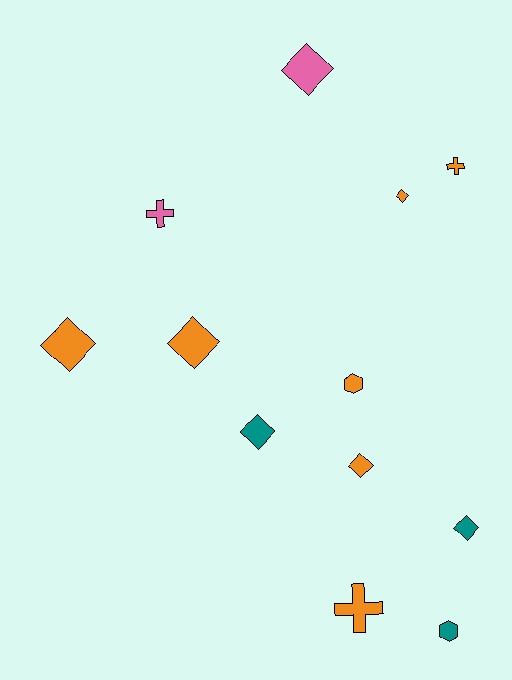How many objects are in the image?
There are 12 objects.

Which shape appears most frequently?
Diamond, with 7 objects.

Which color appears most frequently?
Orange, with 7 objects.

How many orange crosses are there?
There are 2 orange crosses.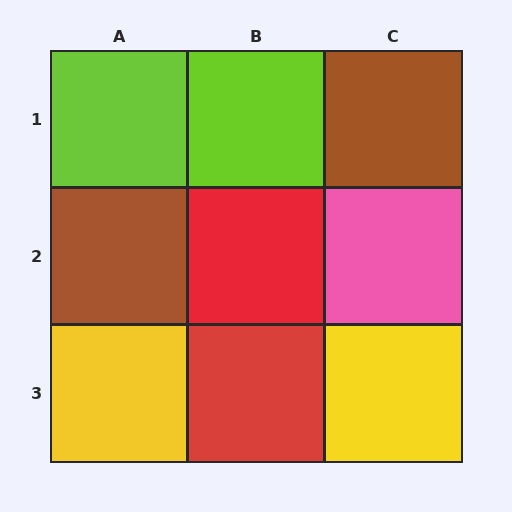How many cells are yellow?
2 cells are yellow.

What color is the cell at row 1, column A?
Lime.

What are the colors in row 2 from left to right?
Brown, red, pink.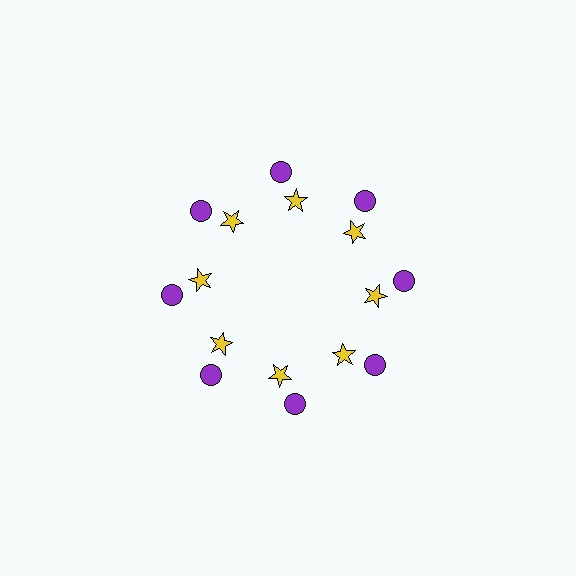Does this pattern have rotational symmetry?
Yes, this pattern has 8-fold rotational symmetry. It looks the same after rotating 45 degrees around the center.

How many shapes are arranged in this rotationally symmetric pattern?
There are 16 shapes, arranged in 8 groups of 2.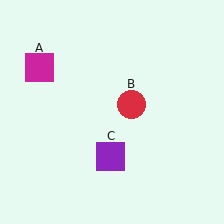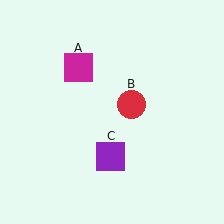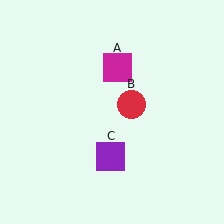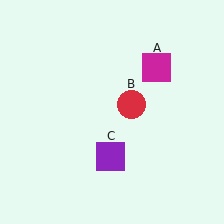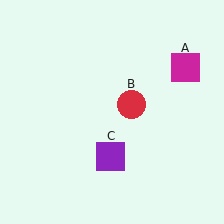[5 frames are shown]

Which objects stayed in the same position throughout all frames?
Red circle (object B) and purple square (object C) remained stationary.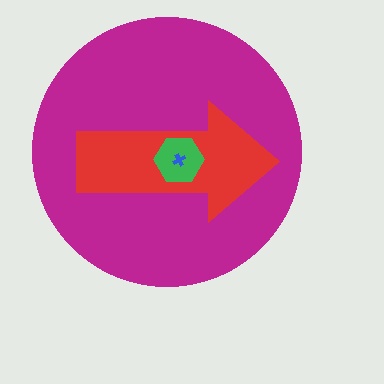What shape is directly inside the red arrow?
The green hexagon.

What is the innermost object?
The blue cross.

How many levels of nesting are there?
4.